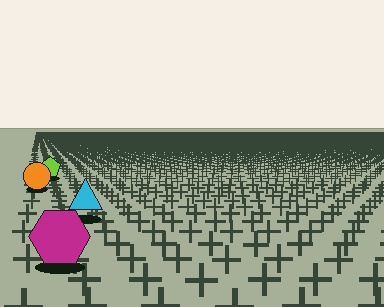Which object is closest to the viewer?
The magenta hexagon is closest. The texture marks near it are larger and more spread out.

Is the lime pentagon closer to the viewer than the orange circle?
No. The orange circle is closer — you can tell from the texture gradient: the ground texture is coarser near it.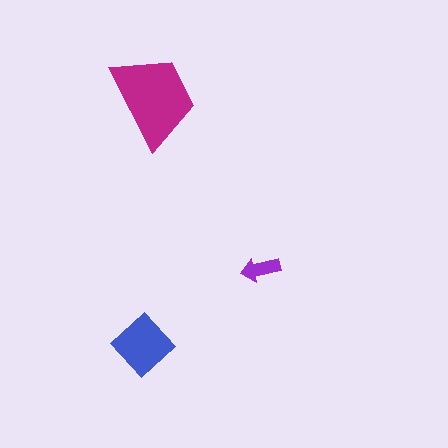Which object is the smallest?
The purple arrow.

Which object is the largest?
The magenta trapezoid.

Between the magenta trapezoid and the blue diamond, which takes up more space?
The magenta trapezoid.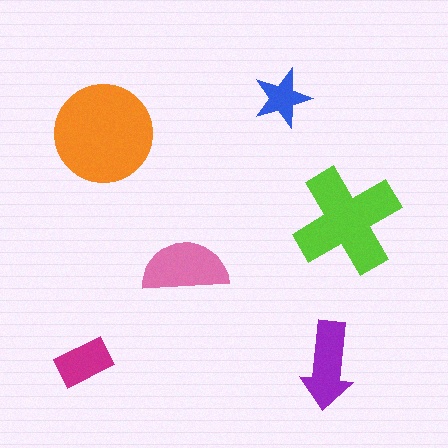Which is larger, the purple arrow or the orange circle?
The orange circle.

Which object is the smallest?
The blue star.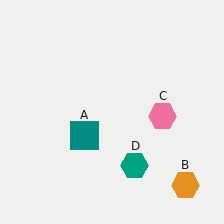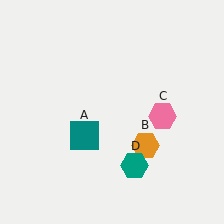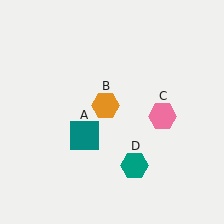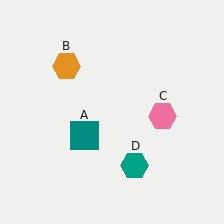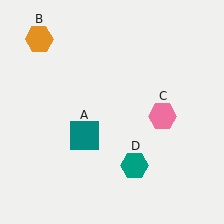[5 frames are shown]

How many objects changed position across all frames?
1 object changed position: orange hexagon (object B).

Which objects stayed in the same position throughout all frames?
Teal square (object A) and pink hexagon (object C) and teal hexagon (object D) remained stationary.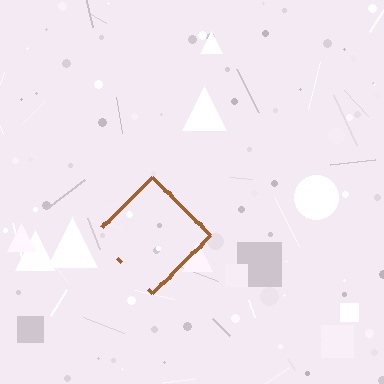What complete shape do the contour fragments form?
The contour fragments form a diamond.